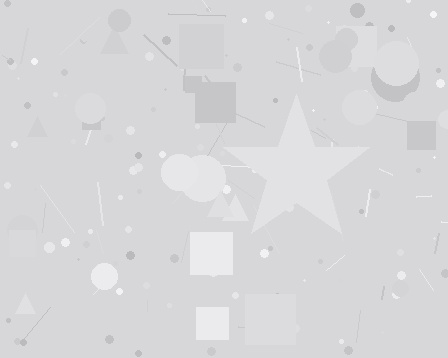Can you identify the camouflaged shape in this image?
The camouflaged shape is a star.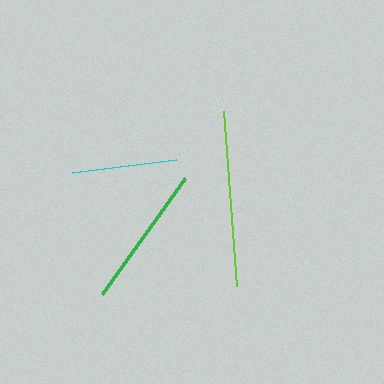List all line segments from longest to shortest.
From longest to shortest: lime, green, cyan.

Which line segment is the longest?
The lime line is the longest at approximately 175 pixels.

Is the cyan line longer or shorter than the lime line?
The lime line is longer than the cyan line.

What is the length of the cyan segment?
The cyan segment is approximately 105 pixels long.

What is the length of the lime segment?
The lime segment is approximately 175 pixels long.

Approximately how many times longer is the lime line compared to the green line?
The lime line is approximately 1.2 times the length of the green line.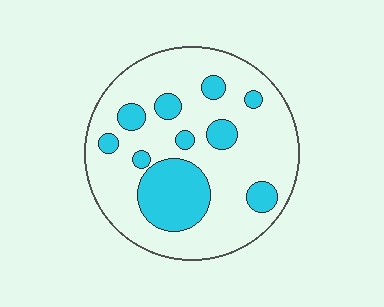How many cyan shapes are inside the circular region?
10.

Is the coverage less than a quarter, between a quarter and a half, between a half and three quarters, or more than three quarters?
Less than a quarter.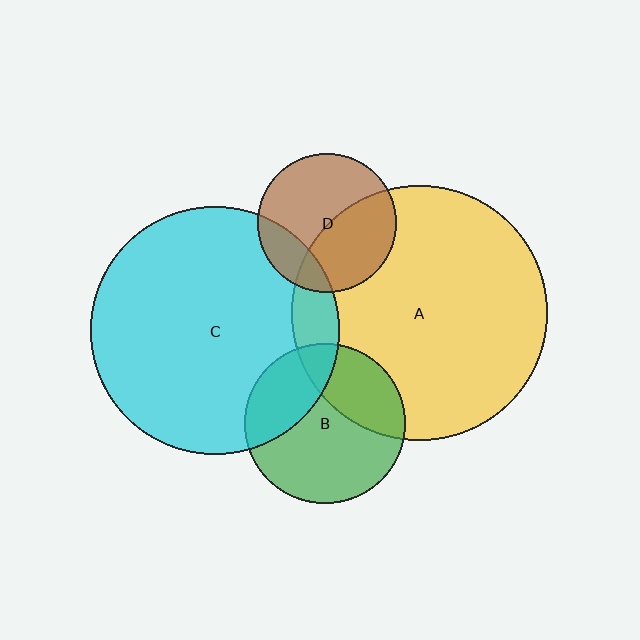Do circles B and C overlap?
Yes.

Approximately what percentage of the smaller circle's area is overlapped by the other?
Approximately 30%.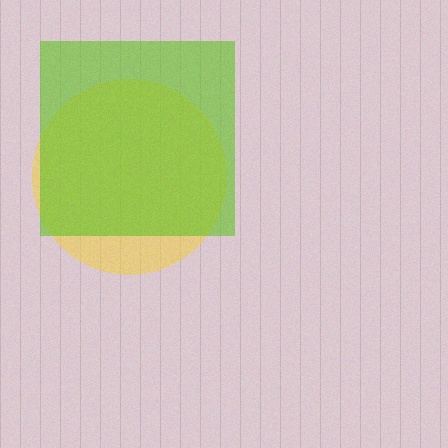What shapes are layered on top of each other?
The layered shapes are: a yellow circle, a lime square.